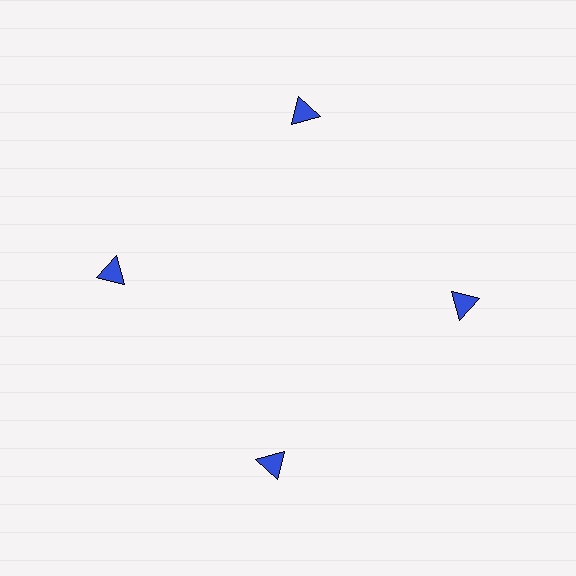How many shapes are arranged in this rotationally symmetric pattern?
There are 4 shapes, arranged in 4 groups of 1.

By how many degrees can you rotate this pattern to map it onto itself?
The pattern maps onto itself every 90 degrees of rotation.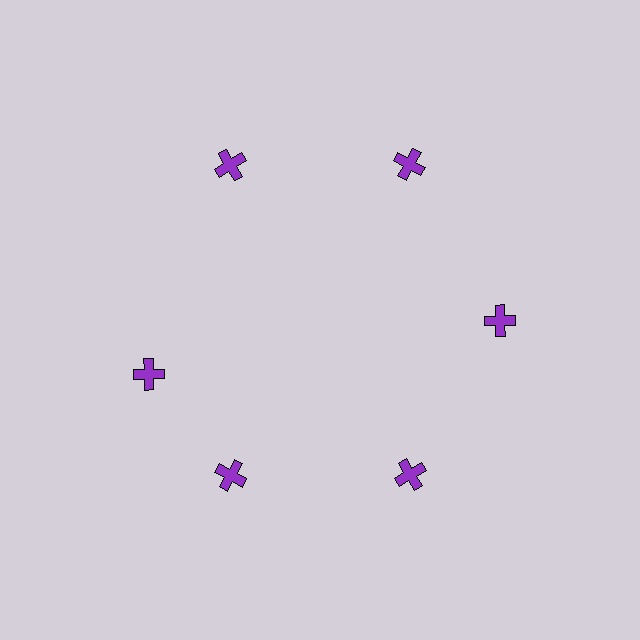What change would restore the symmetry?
The symmetry would be restored by rotating it back into even spacing with its neighbors so that all 6 crosses sit at equal angles and equal distance from the center.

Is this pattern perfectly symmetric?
No. The 6 purple crosses are arranged in a ring, but one element near the 9 o'clock position is rotated out of alignment along the ring, breaking the 6-fold rotational symmetry.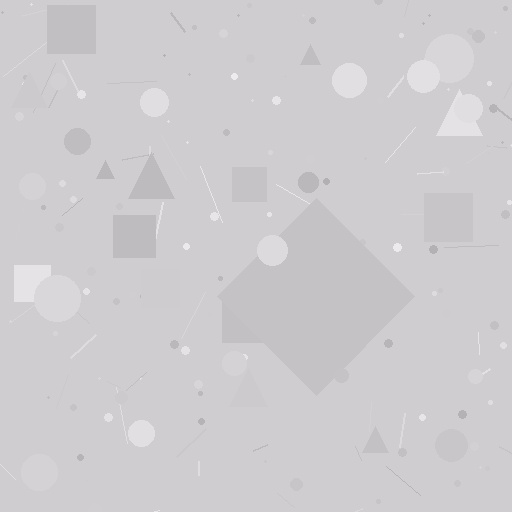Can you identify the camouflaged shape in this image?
The camouflaged shape is a diamond.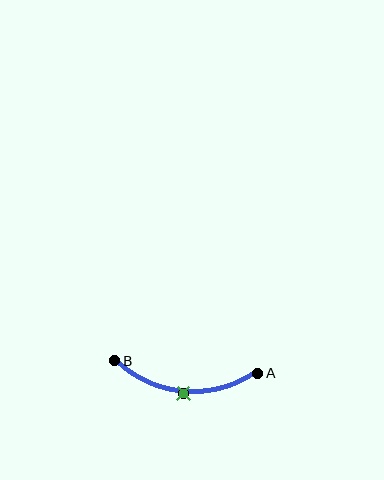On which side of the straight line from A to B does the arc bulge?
The arc bulges below the straight line connecting A and B.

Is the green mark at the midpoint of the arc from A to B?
Yes. The green mark lies on the arc at equal arc-length from both A and B — it is the arc midpoint.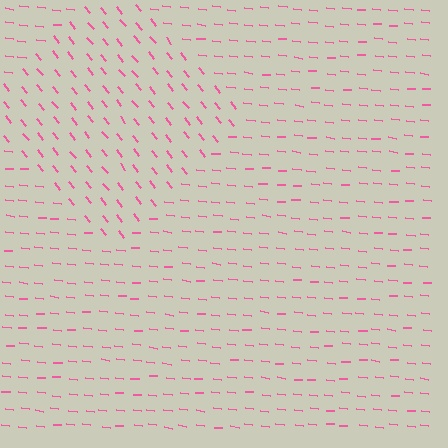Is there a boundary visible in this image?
Yes, there is a texture boundary formed by a change in line orientation.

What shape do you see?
I see a diamond.